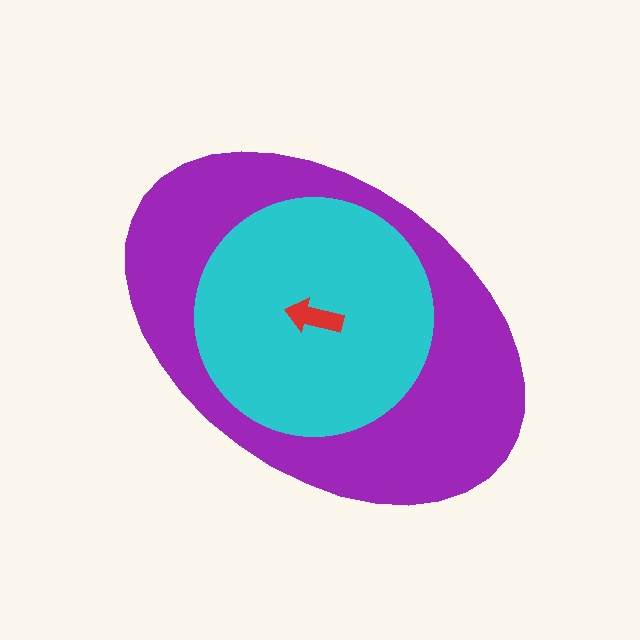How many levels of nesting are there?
3.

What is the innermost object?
The red arrow.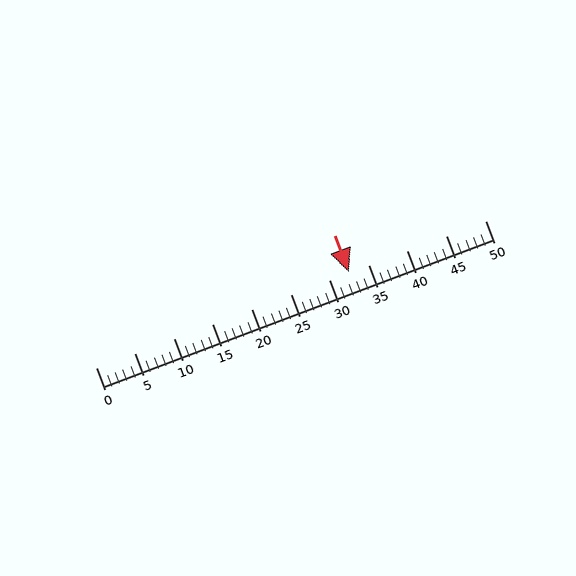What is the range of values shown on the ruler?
The ruler shows values from 0 to 50.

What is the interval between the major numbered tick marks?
The major tick marks are spaced 5 units apart.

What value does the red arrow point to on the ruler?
The red arrow points to approximately 32.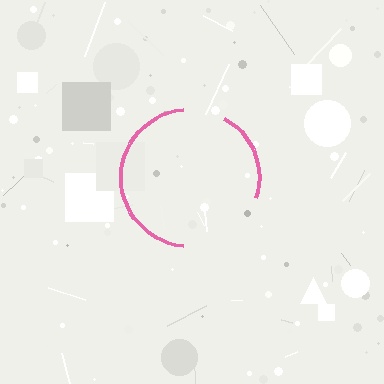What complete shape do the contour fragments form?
The contour fragments form a circle.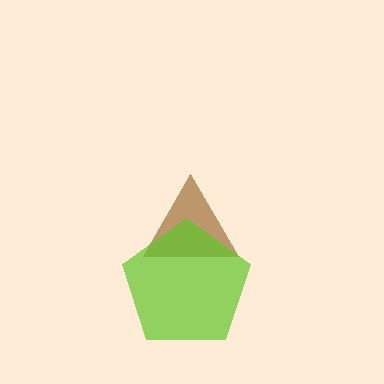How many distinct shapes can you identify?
There are 2 distinct shapes: a brown triangle, a lime pentagon.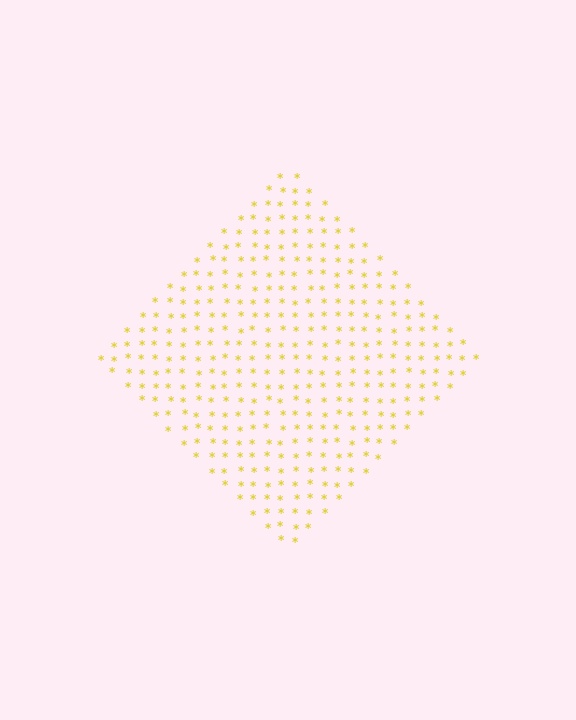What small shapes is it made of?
It is made of small asterisks.